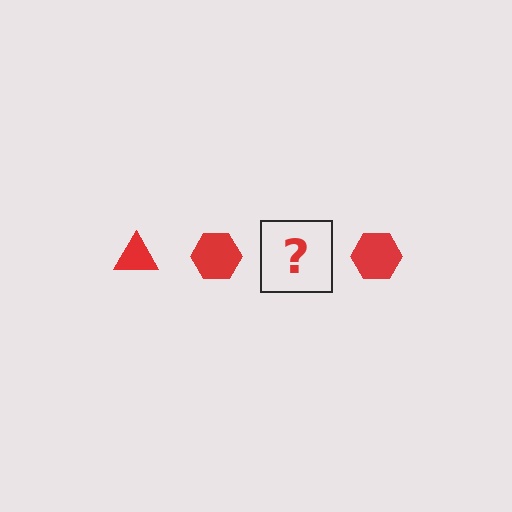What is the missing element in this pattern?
The missing element is a red triangle.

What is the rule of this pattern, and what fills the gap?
The rule is that the pattern cycles through triangle, hexagon shapes in red. The gap should be filled with a red triangle.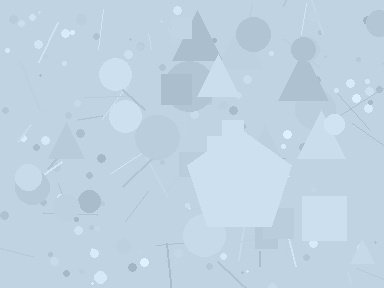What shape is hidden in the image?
A pentagon is hidden in the image.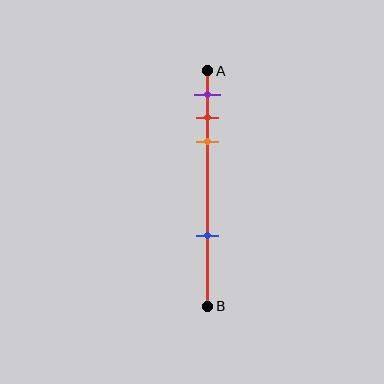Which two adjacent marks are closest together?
The red and orange marks are the closest adjacent pair.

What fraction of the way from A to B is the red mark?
The red mark is approximately 20% (0.2) of the way from A to B.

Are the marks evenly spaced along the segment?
No, the marks are not evenly spaced.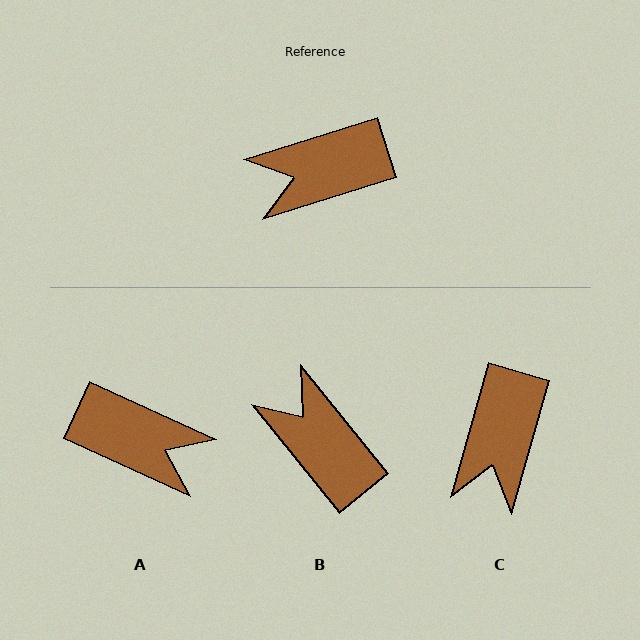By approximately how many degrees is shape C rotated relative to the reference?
Approximately 56 degrees counter-clockwise.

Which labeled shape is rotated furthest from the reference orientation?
A, about 138 degrees away.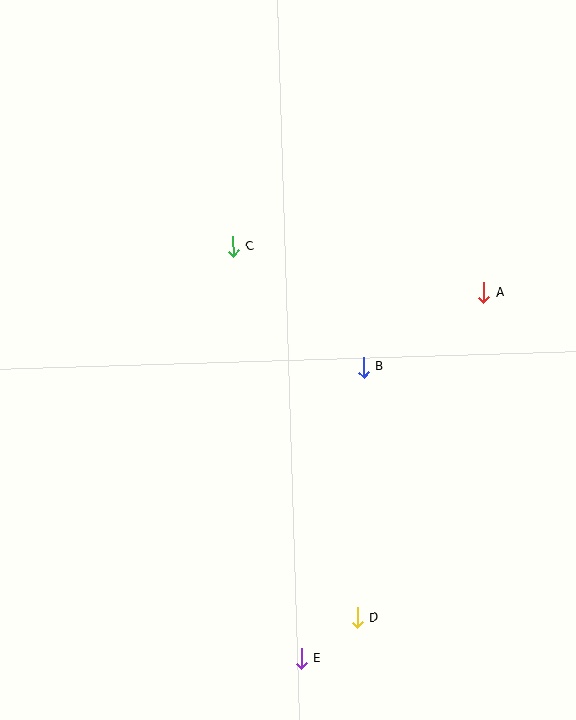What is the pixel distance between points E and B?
The distance between E and B is 298 pixels.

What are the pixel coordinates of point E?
Point E is at (301, 658).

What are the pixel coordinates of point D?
Point D is at (357, 618).